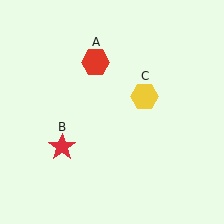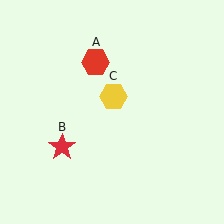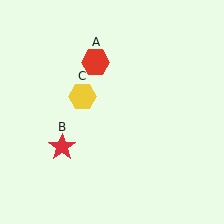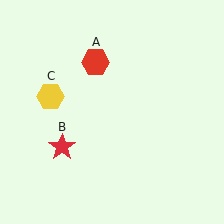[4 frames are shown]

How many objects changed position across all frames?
1 object changed position: yellow hexagon (object C).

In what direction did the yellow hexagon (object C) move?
The yellow hexagon (object C) moved left.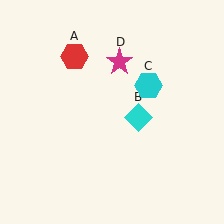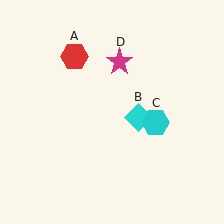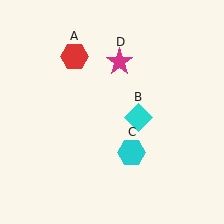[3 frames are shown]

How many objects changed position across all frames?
1 object changed position: cyan hexagon (object C).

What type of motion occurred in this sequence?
The cyan hexagon (object C) rotated clockwise around the center of the scene.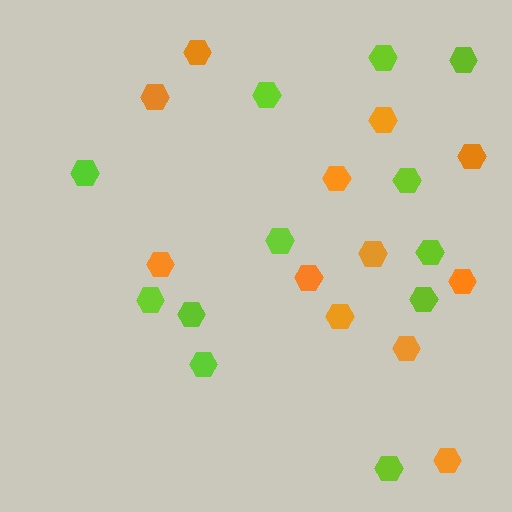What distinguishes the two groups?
There are 2 groups: one group of orange hexagons (12) and one group of lime hexagons (12).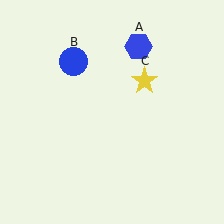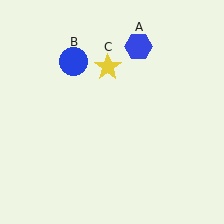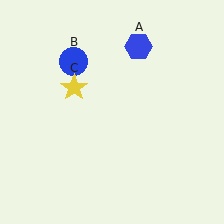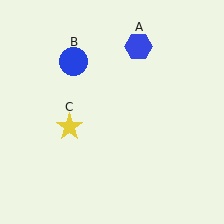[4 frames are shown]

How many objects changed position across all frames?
1 object changed position: yellow star (object C).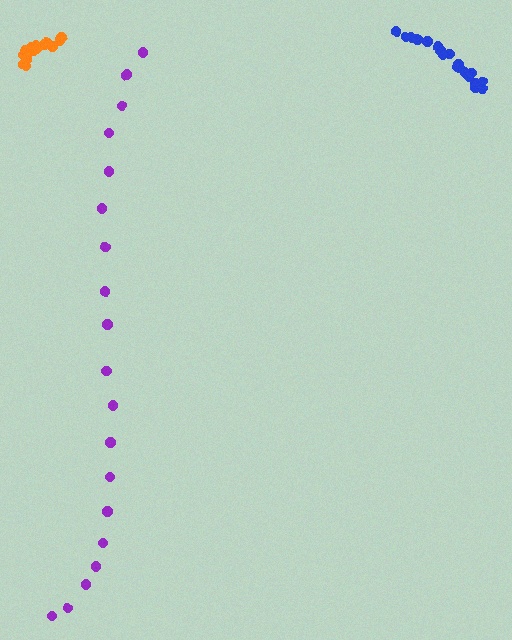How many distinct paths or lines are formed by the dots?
There are 3 distinct paths.